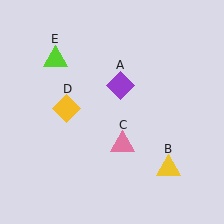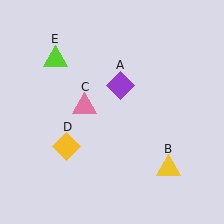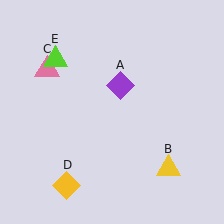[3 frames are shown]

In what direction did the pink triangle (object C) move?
The pink triangle (object C) moved up and to the left.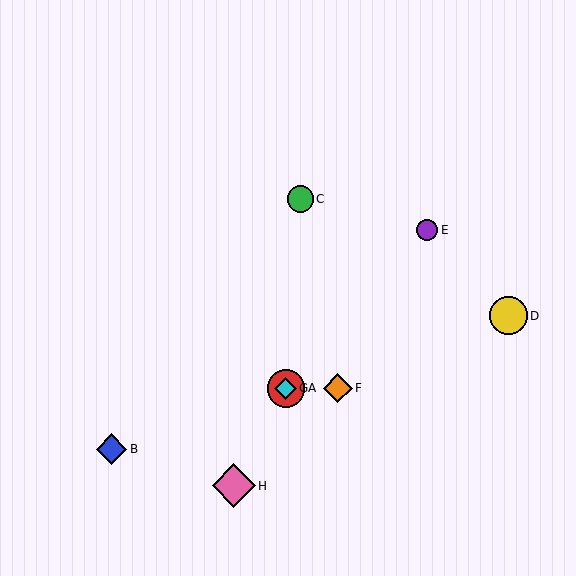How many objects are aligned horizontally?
3 objects (A, F, G) are aligned horizontally.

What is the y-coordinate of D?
Object D is at y≈316.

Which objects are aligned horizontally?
Objects A, F, G are aligned horizontally.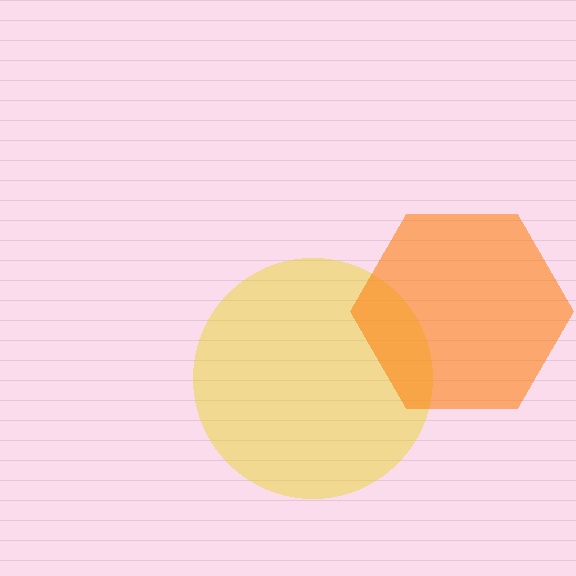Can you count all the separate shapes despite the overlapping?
Yes, there are 2 separate shapes.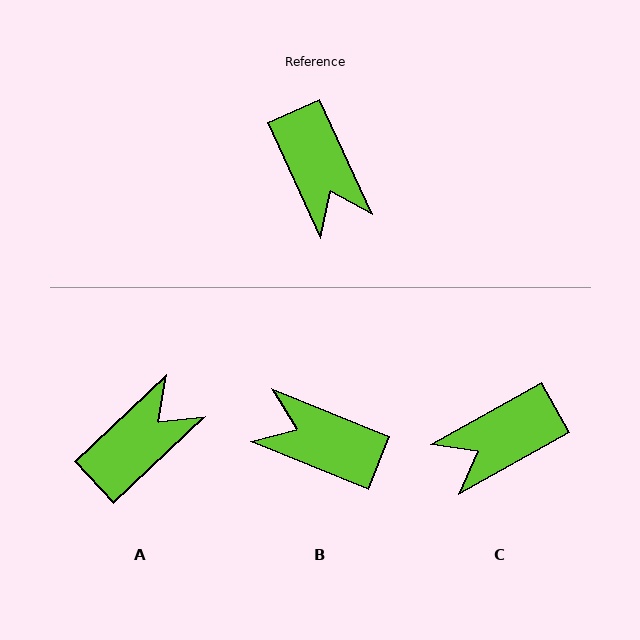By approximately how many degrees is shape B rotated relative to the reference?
Approximately 136 degrees clockwise.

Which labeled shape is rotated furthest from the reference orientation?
B, about 136 degrees away.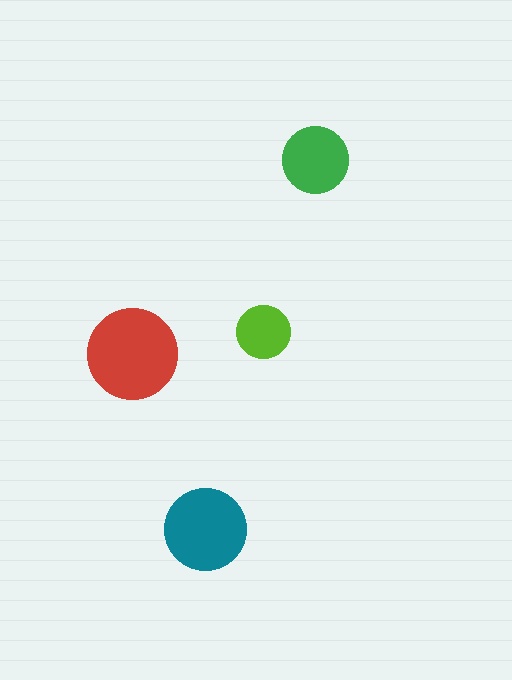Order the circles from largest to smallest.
the red one, the teal one, the green one, the lime one.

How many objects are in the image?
There are 4 objects in the image.